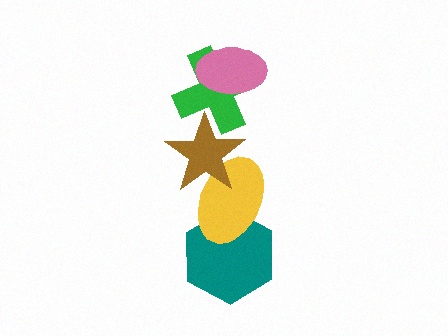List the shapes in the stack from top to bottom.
From top to bottom: the pink ellipse, the green cross, the brown star, the yellow ellipse, the teal hexagon.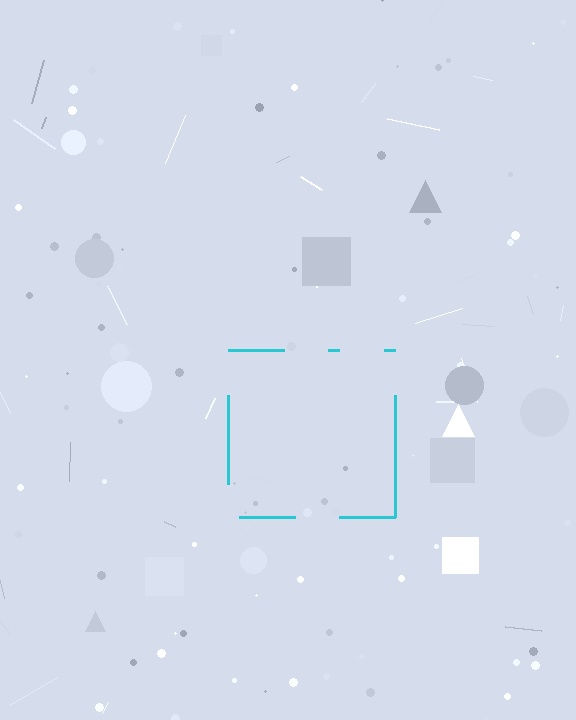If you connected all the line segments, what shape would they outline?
They would outline a square.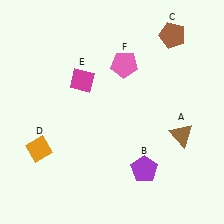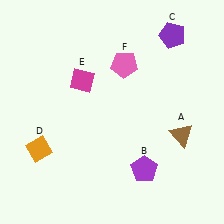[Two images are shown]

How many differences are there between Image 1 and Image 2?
There is 1 difference between the two images.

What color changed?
The pentagon (C) changed from brown in Image 1 to purple in Image 2.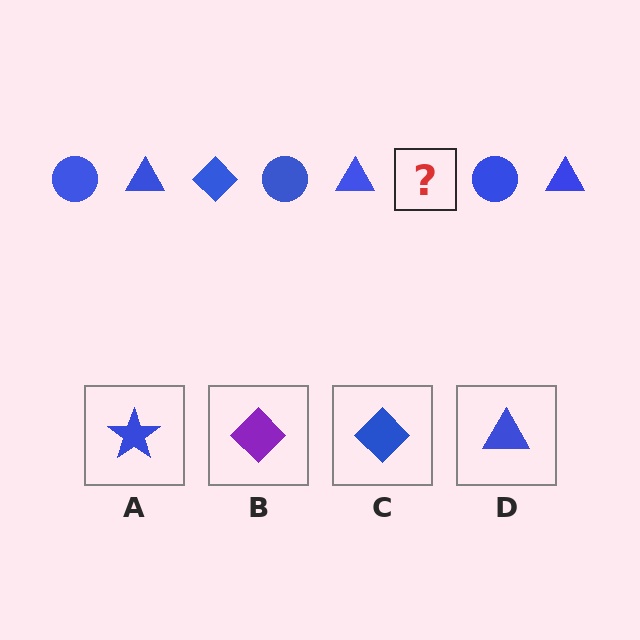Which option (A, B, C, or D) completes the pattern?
C.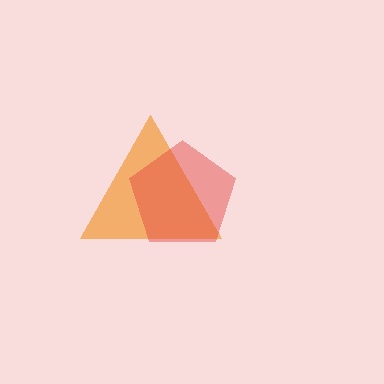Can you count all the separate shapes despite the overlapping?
Yes, there are 2 separate shapes.